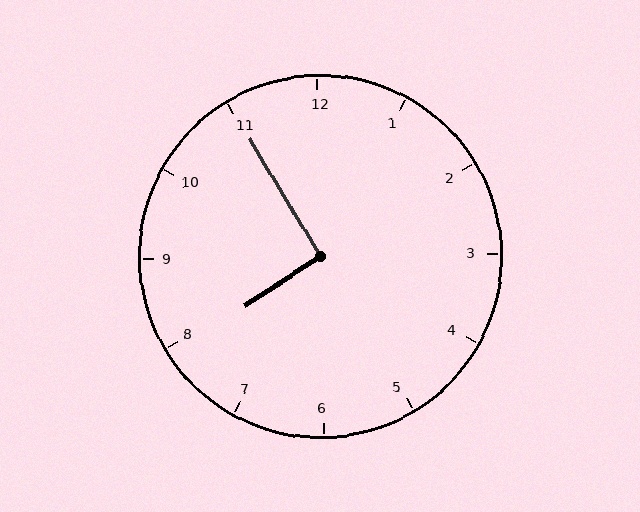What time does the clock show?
7:55.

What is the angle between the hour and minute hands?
Approximately 92 degrees.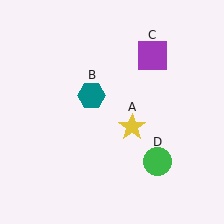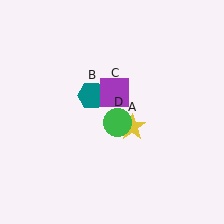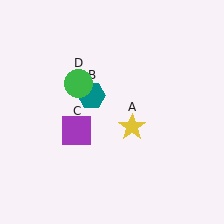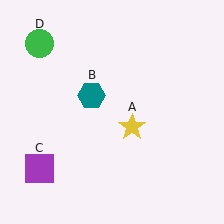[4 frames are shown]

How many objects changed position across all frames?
2 objects changed position: purple square (object C), green circle (object D).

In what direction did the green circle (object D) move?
The green circle (object D) moved up and to the left.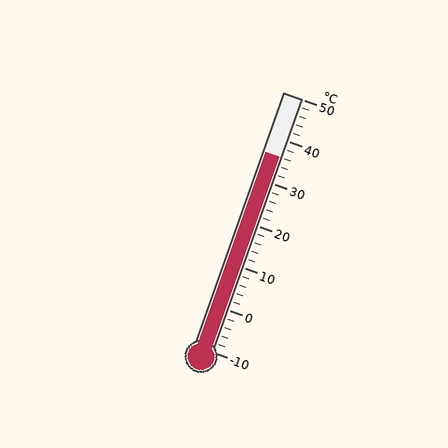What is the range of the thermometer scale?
The thermometer scale ranges from -10°C to 50°C.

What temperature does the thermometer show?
The thermometer shows approximately 36°C.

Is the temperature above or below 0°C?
The temperature is above 0°C.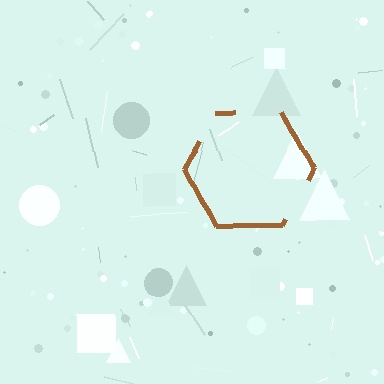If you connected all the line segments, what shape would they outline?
They would outline a hexagon.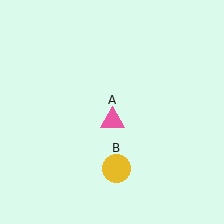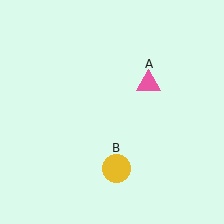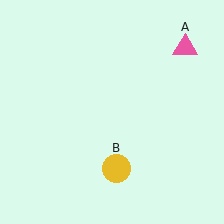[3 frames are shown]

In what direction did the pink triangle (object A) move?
The pink triangle (object A) moved up and to the right.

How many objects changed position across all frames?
1 object changed position: pink triangle (object A).